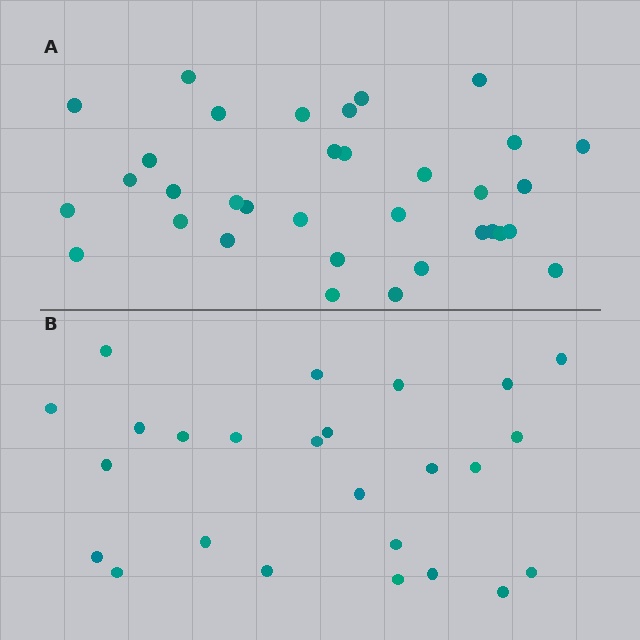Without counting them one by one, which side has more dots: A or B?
Region A (the top region) has more dots.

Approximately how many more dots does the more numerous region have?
Region A has roughly 8 or so more dots than region B.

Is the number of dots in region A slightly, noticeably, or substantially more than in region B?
Region A has noticeably more, but not dramatically so. The ratio is roughly 1.4 to 1.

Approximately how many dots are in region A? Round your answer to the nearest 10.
About 30 dots. (The exact count is 34, which rounds to 30.)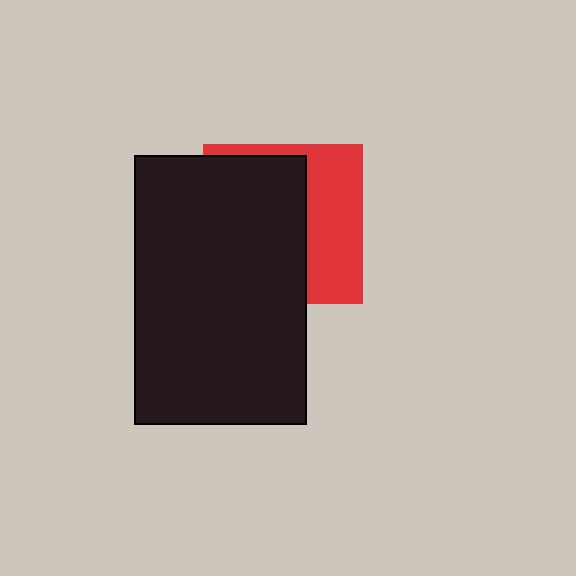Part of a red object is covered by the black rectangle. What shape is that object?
It is a square.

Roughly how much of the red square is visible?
A small part of it is visible (roughly 40%).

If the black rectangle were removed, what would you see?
You would see the complete red square.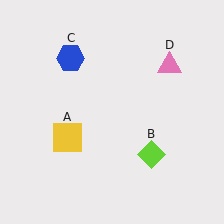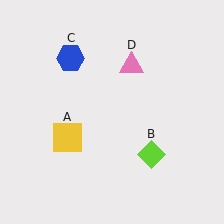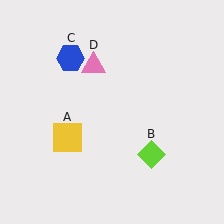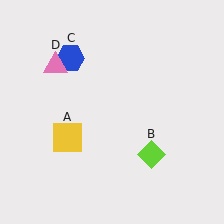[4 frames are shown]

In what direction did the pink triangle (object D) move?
The pink triangle (object D) moved left.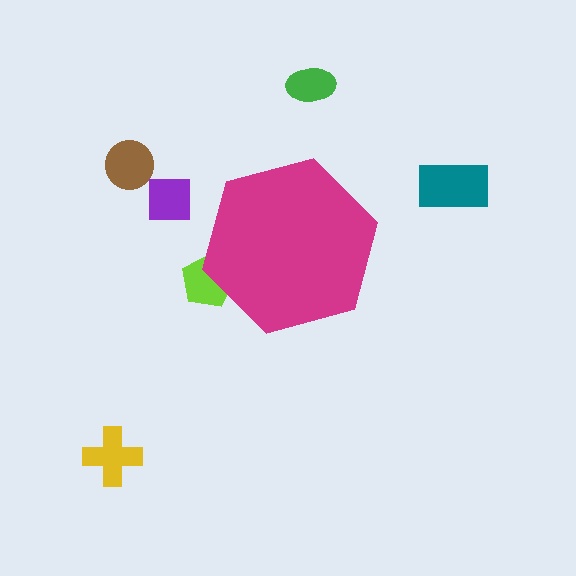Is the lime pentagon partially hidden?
Yes, the lime pentagon is partially hidden behind the magenta hexagon.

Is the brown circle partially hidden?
No, the brown circle is fully visible.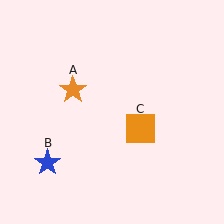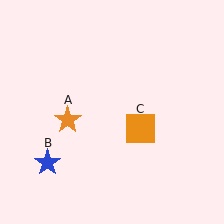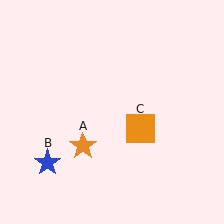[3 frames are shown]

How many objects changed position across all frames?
1 object changed position: orange star (object A).